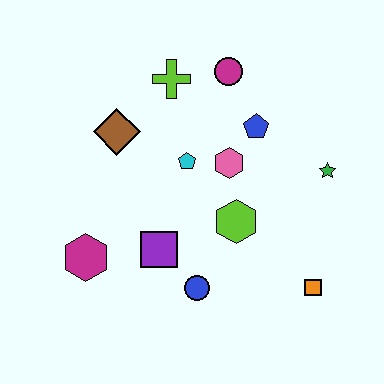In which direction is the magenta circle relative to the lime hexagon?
The magenta circle is above the lime hexagon.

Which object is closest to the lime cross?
The magenta circle is closest to the lime cross.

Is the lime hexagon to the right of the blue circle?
Yes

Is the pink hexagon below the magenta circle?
Yes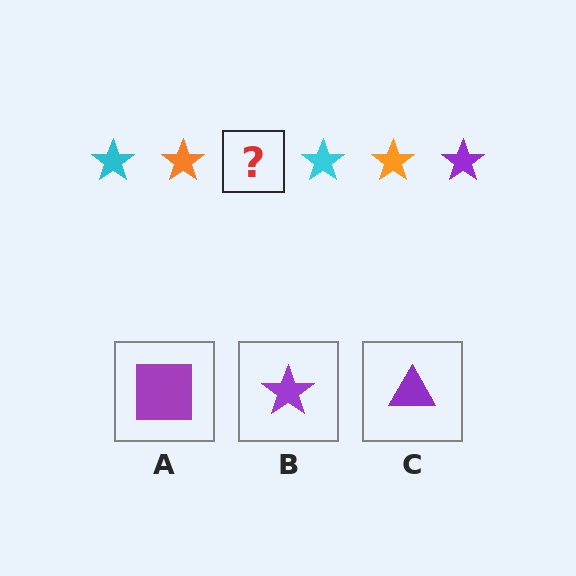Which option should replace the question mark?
Option B.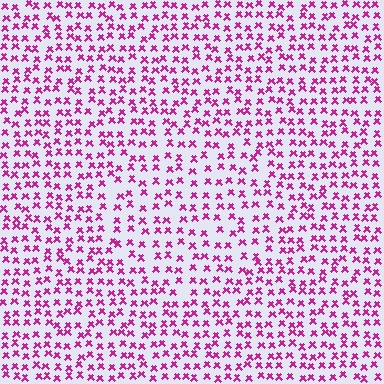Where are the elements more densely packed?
The elements are more densely packed outside the circle boundary.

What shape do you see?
I see a circle.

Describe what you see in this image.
The image contains small magenta elements arranged at two different densities. A circle-shaped region is visible where the elements are less densely packed than the surrounding area.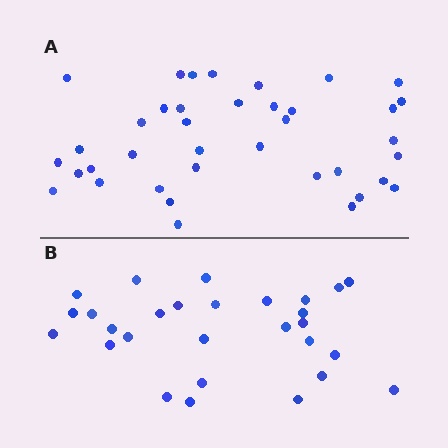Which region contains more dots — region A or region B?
Region A (the top region) has more dots.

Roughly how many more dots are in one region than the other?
Region A has roughly 10 or so more dots than region B.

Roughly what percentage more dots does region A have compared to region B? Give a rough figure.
About 35% more.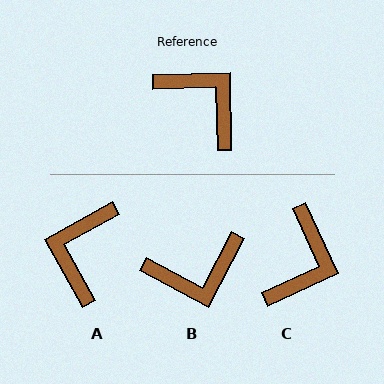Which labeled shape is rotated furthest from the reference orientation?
B, about 119 degrees away.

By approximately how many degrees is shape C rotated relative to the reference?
Approximately 66 degrees clockwise.